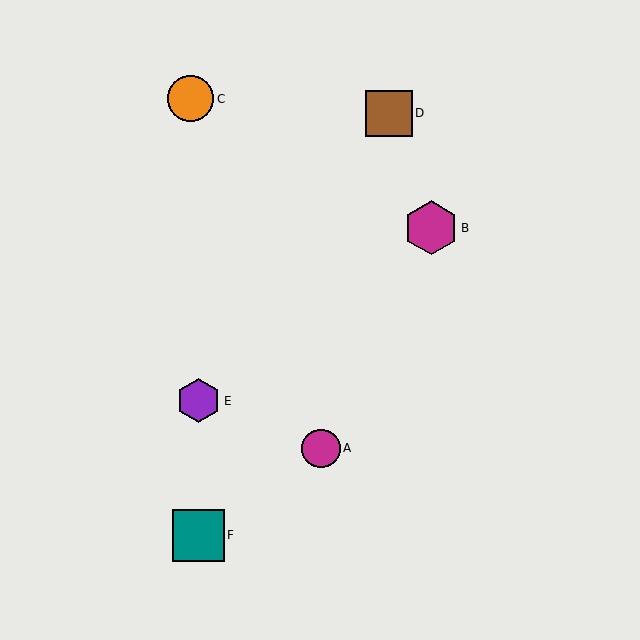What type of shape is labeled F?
Shape F is a teal square.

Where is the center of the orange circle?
The center of the orange circle is at (190, 99).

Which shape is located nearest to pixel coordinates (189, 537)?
The teal square (labeled F) at (198, 535) is nearest to that location.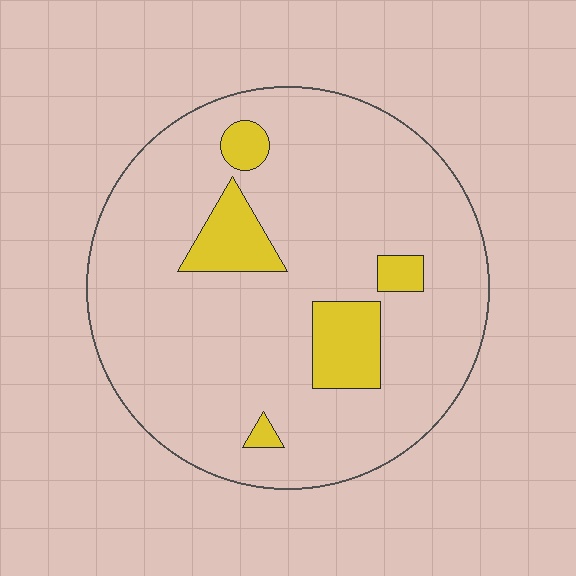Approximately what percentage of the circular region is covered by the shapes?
Approximately 10%.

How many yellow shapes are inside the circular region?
5.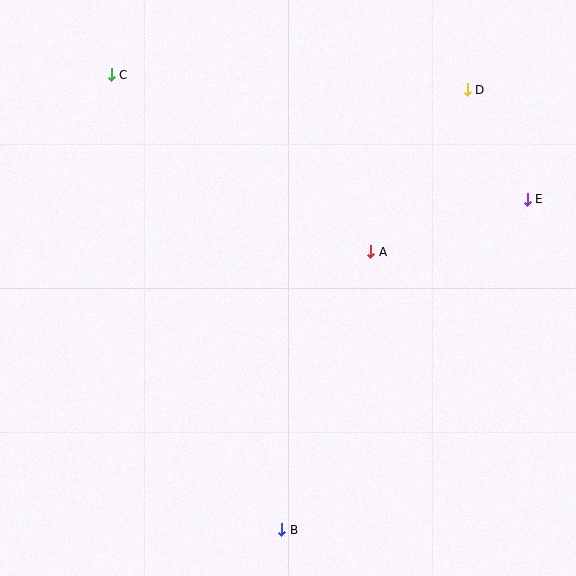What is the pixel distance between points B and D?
The distance between B and D is 477 pixels.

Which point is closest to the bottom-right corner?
Point B is closest to the bottom-right corner.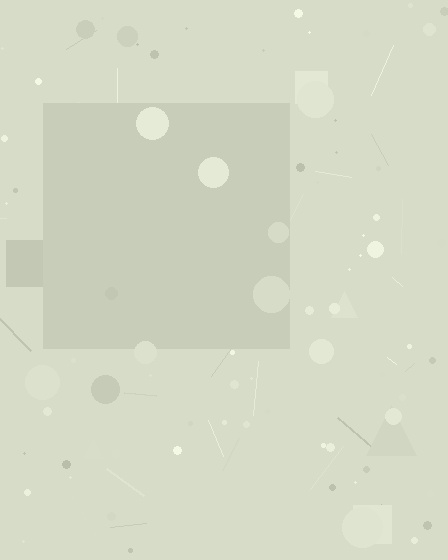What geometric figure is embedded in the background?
A square is embedded in the background.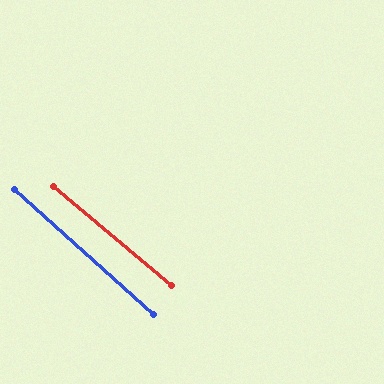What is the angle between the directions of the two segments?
Approximately 2 degrees.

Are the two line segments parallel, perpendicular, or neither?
Parallel — their directions differ by only 1.9°.